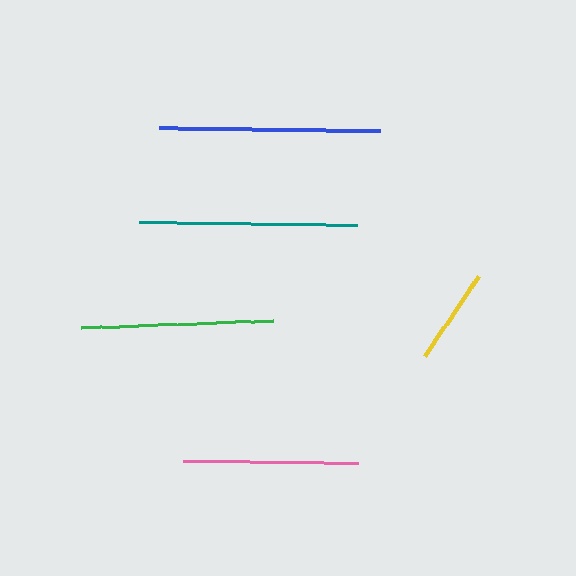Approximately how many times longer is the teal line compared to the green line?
The teal line is approximately 1.1 times the length of the green line.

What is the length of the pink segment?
The pink segment is approximately 175 pixels long.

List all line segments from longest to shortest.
From longest to shortest: blue, teal, green, pink, yellow.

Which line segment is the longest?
The blue line is the longest at approximately 221 pixels.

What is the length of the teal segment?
The teal segment is approximately 219 pixels long.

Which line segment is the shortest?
The yellow line is the shortest at approximately 97 pixels.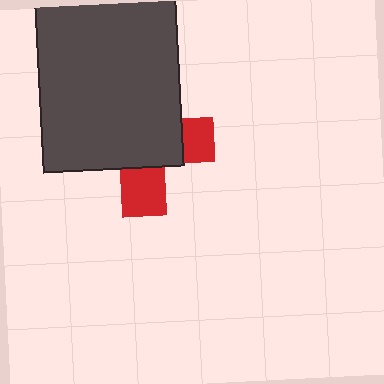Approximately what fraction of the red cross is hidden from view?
Roughly 68% of the red cross is hidden behind the dark gray rectangle.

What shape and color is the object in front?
The object in front is a dark gray rectangle.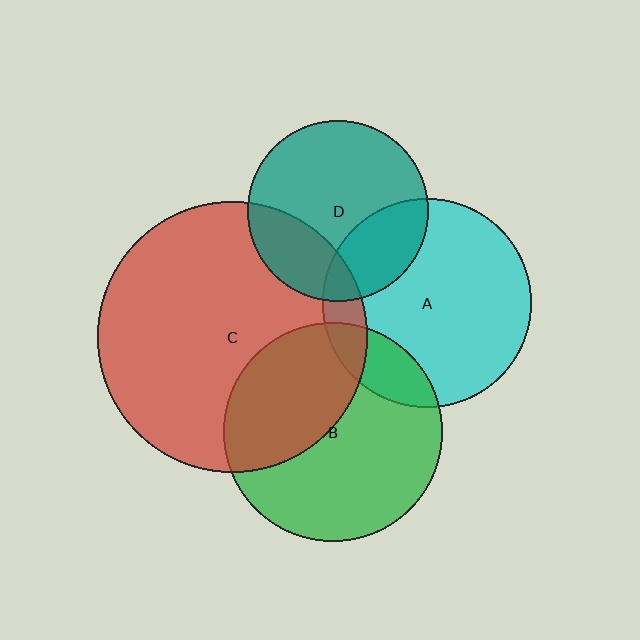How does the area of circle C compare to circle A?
Approximately 1.7 times.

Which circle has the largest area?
Circle C (red).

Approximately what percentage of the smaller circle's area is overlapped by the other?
Approximately 40%.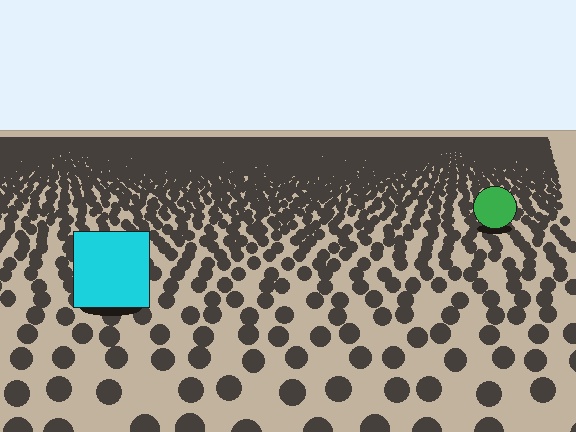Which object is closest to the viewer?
The cyan square is closest. The texture marks near it are larger and more spread out.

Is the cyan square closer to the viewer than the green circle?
Yes. The cyan square is closer — you can tell from the texture gradient: the ground texture is coarser near it.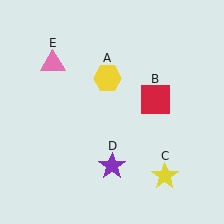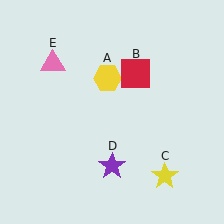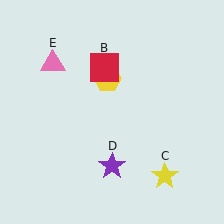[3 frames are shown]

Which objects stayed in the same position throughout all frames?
Yellow hexagon (object A) and yellow star (object C) and purple star (object D) and pink triangle (object E) remained stationary.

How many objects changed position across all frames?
1 object changed position: red square (object B).